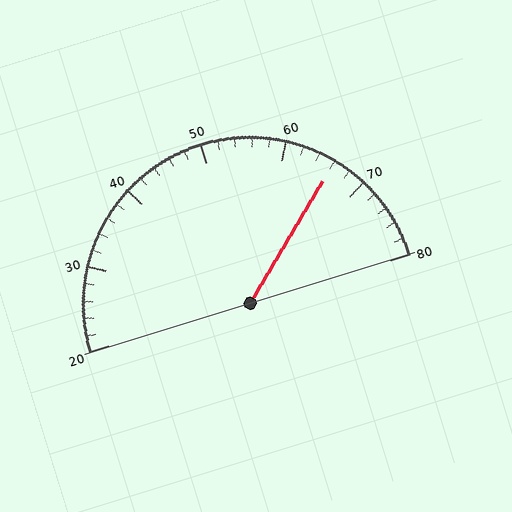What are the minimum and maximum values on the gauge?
The gauge ranges from 20 to 80.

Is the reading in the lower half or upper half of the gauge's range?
The reading is in the upper half of the range (20 to 80).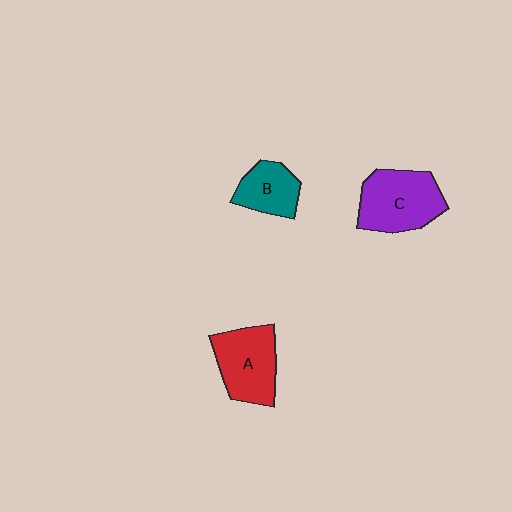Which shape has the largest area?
Shape C (purple).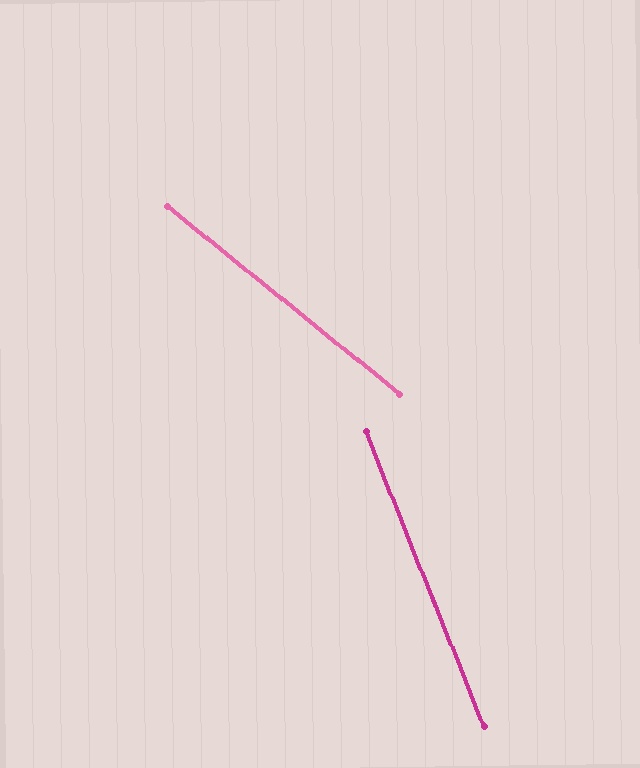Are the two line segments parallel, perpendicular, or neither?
Neither parallel nor perpendicular — they differ by about 29°.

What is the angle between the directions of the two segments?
Approximately 29 degrees.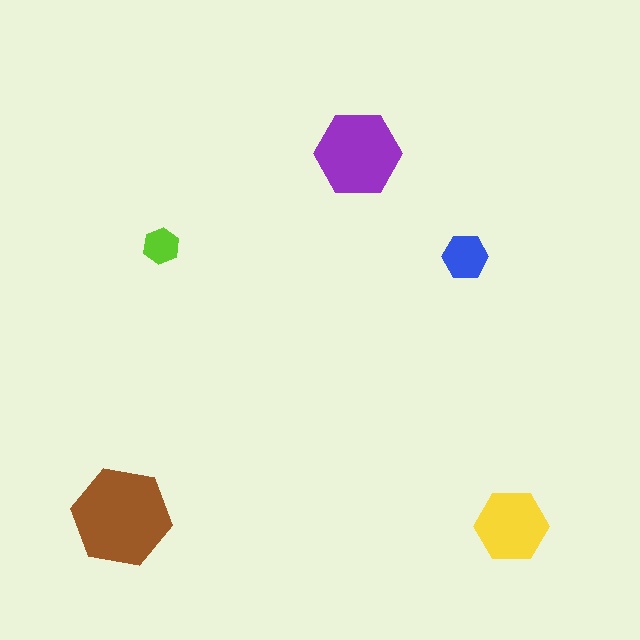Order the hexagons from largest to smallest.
the brown one, the purple one, the yellow one, the blue one, the lime one.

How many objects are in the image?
There are 5 objects in the image.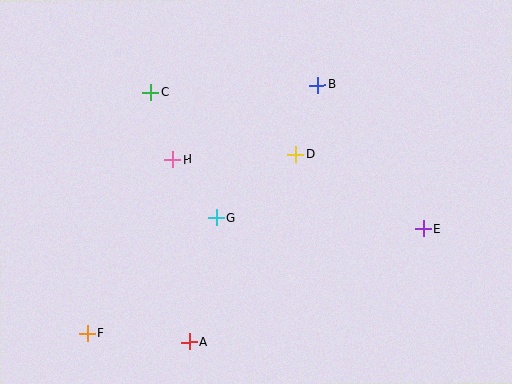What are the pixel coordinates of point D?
Point D is at (296, 154).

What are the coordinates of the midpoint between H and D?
The midpoint between H and D is at (234, 157).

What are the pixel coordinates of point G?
Point G is at (217, 218).